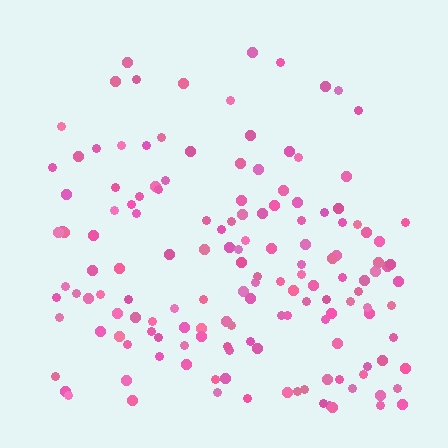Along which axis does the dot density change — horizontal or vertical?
Vertical.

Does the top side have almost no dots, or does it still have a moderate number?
Still a moderate number, just noticeably fewer than the bottom.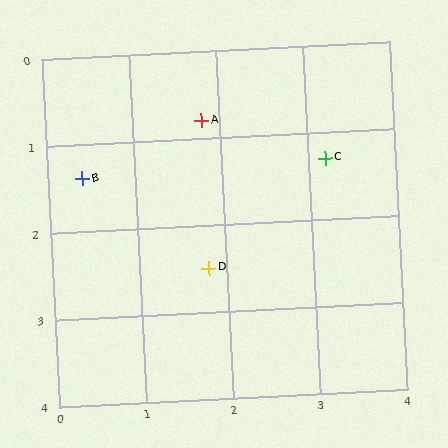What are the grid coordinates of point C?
Point C is at approximately (3.2, 1.3).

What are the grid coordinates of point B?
Point B is at approximately (0.4, 1.4).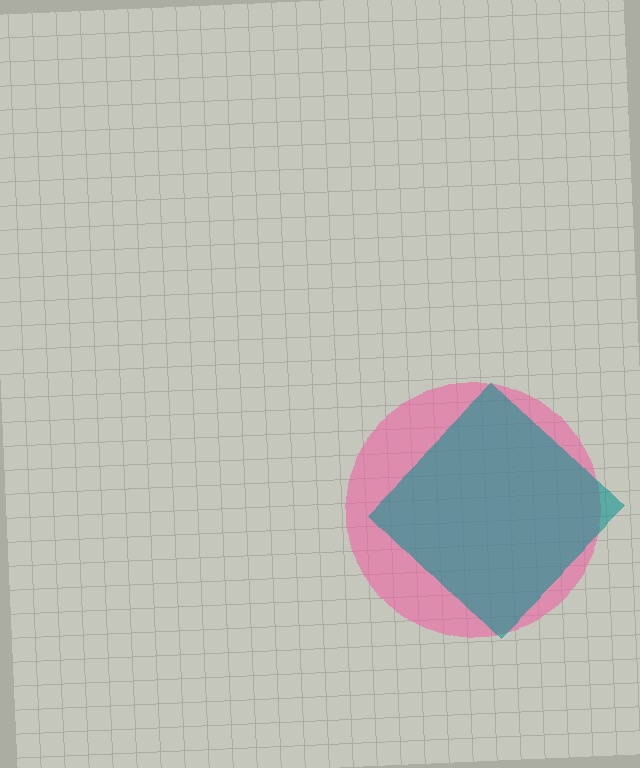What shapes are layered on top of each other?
The layered shapes are: a pink circle, a teal diamond.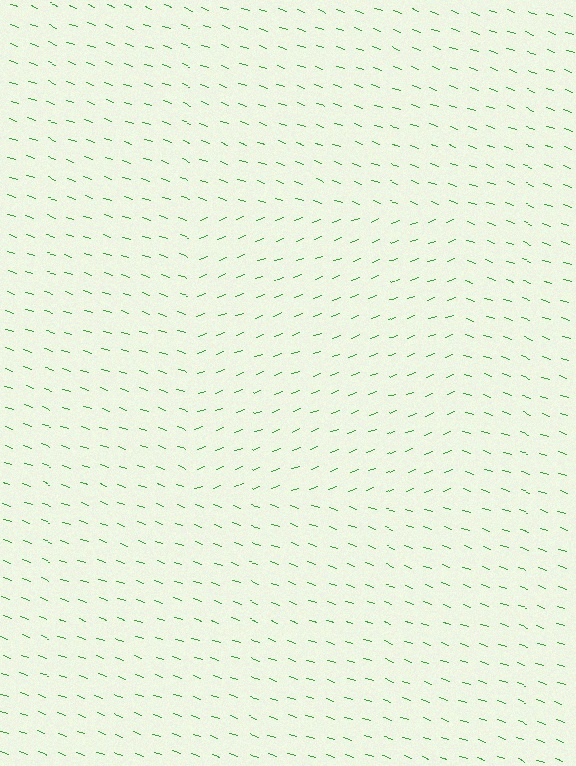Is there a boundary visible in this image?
Yes, there is a texture boundary formed by a change in line orientation.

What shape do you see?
I see a rectangle.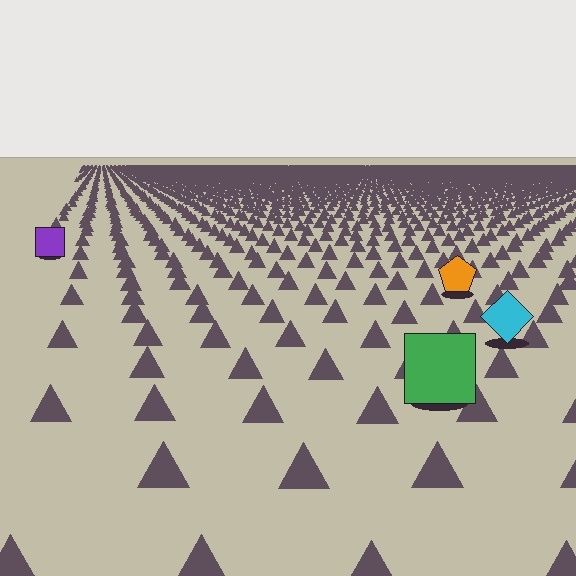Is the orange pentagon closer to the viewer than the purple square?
Yes. The orange pentagon is closer — you can tell from the texture gradient: the ground texture is coarser near it.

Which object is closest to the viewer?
The green square is closest. The texture marks near it are larger and more spread out.